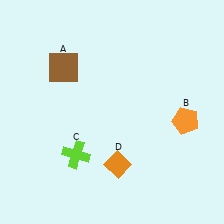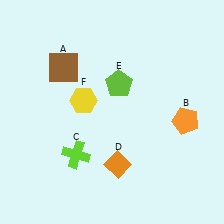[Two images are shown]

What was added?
A lime pentagon (E), a yellow hexagon (F) were added in Image 2.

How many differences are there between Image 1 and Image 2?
There are 2 differences between the two images.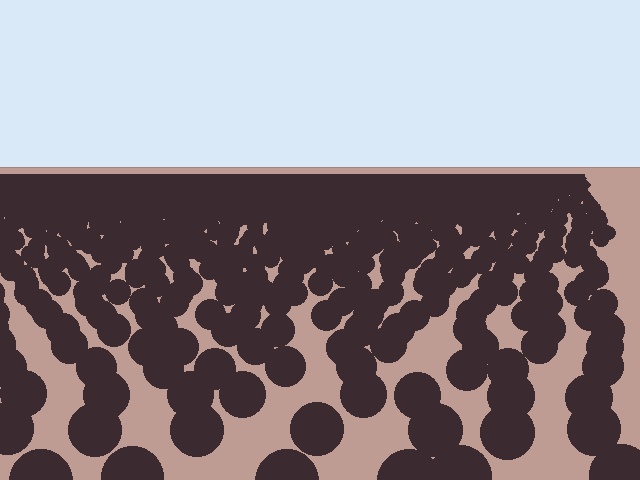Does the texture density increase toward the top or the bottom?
Density increases toward the top.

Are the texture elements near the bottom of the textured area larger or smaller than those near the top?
Larger. Near the bottom, elements are closer to the viewer and appear at a bigger on-screen size.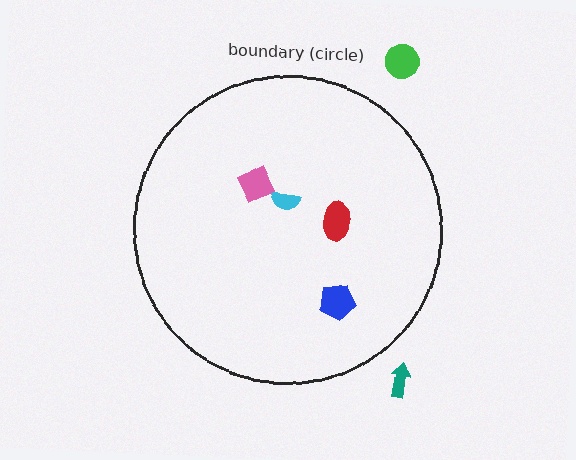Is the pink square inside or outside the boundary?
Inside.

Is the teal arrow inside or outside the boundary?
Outside.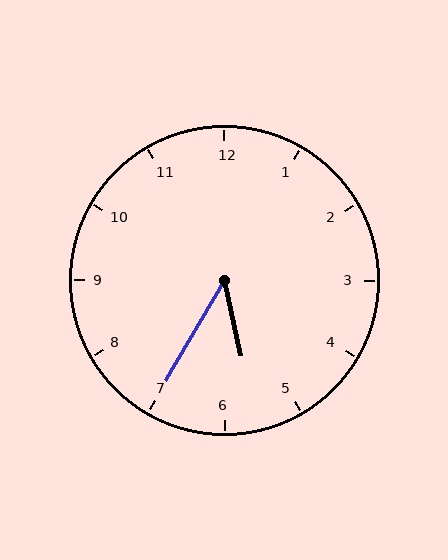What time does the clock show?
5:35.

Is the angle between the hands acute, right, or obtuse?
It is acute.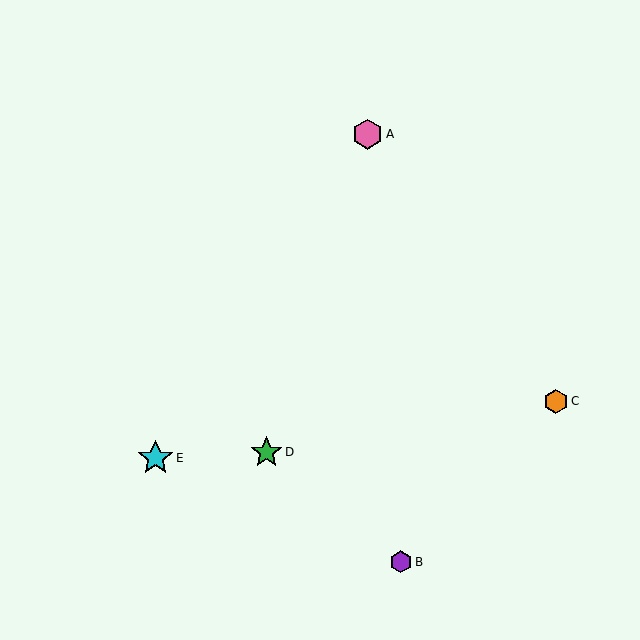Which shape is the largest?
The cyan star (labeled E) is the largest.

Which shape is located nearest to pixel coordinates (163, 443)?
The cyan star (labeled E) at (155, 458) is nearest to that location.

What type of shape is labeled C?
Shape C is an orange hexagon.